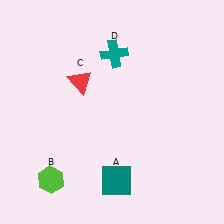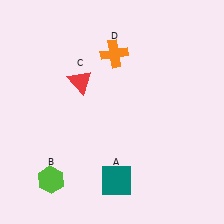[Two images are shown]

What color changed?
The cross (D) changed from teal in Image 1 to orange in Image 2.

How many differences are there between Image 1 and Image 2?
There is 1 difference between the two images.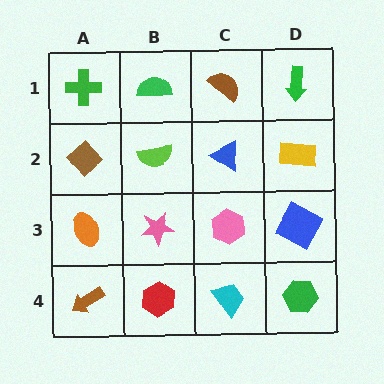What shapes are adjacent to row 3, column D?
A yellow rectangle (row 2, column D), a green hexagon (row 4, column D), a pink hexagon (row 3, column C).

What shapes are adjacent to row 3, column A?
A brown diamond (row 2, column A), a brown arrow (row 4, column A), a pink star (row 3, column B).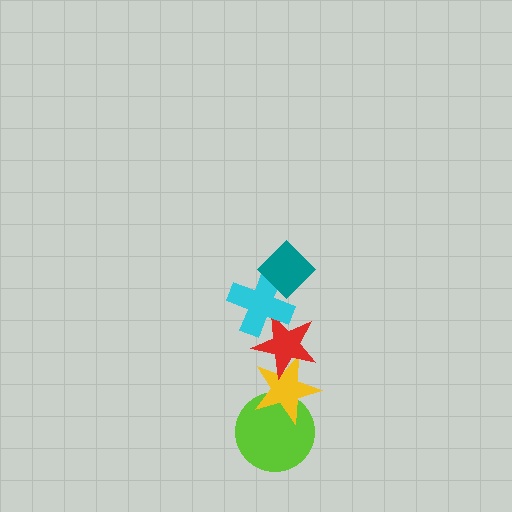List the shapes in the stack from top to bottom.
From top to bottom: the teal diamond, the cyan cross, the red star, the yellow star, the lime circle.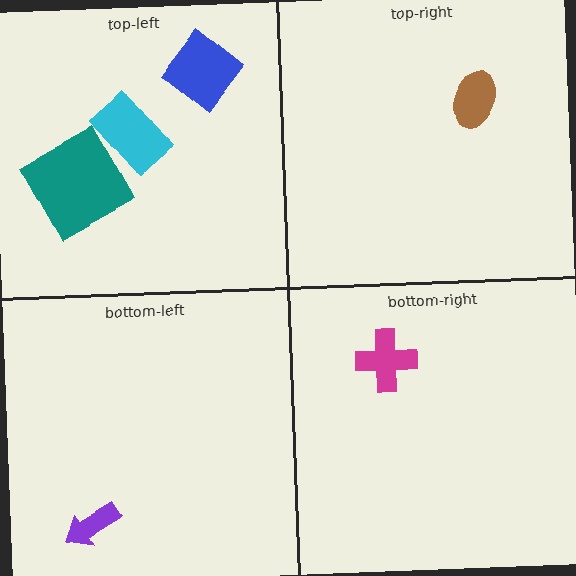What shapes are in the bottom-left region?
The purple arrow.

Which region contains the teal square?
The top-left region.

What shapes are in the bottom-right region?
The magenta cross.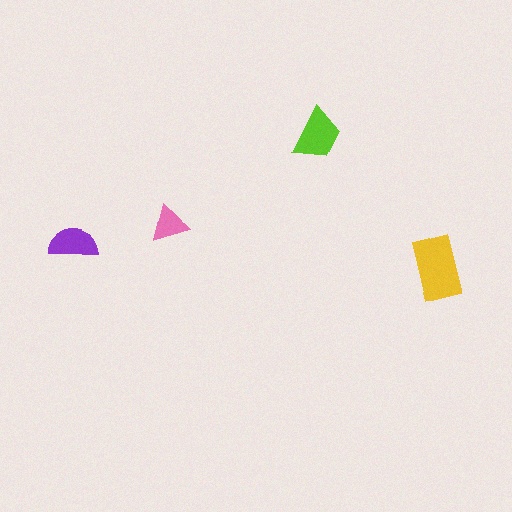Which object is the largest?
The yellow rectangle.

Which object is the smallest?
The pink triangle.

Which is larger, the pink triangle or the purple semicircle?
The purple semicircle.